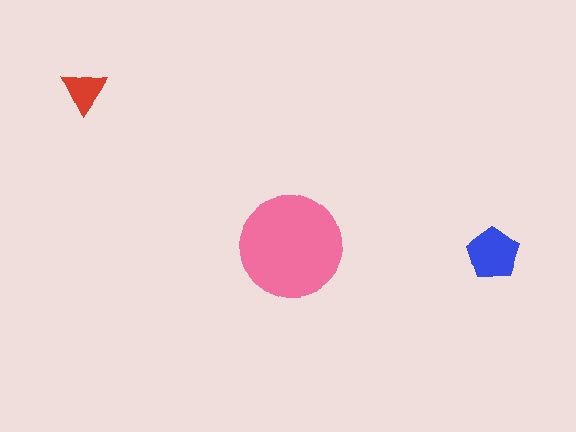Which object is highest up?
The red triangle is topmost.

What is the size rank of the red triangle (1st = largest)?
3rd.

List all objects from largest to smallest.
The pink circle, the blue pentagon, the red triangle.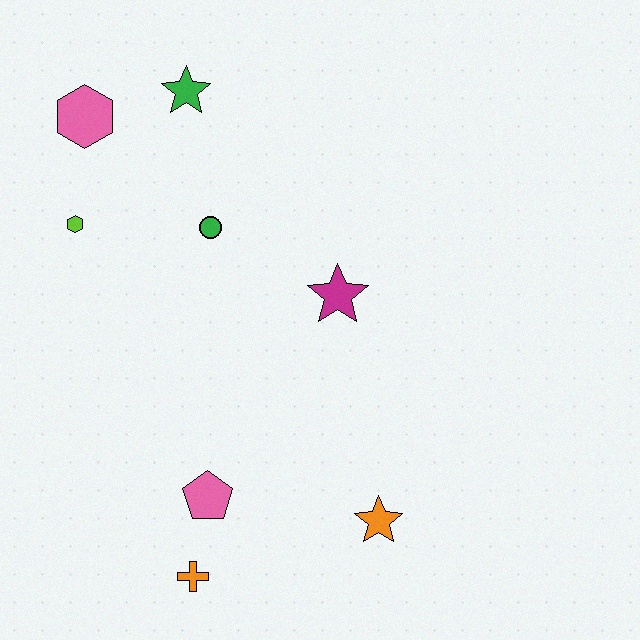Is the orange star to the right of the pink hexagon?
Yes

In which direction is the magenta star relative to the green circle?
The magenta star is to the right of the green circle.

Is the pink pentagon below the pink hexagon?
Yes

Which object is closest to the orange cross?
The pink pentagon is closest to the orange cross.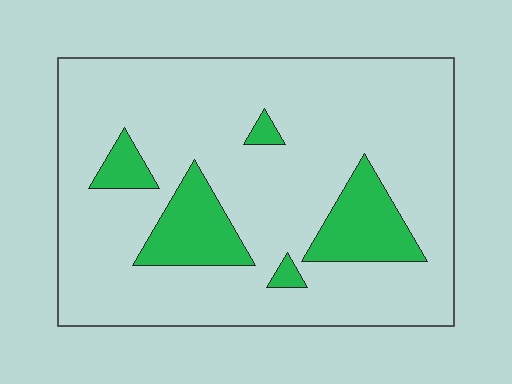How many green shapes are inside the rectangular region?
5.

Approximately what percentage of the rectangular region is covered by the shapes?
Approximately 15%.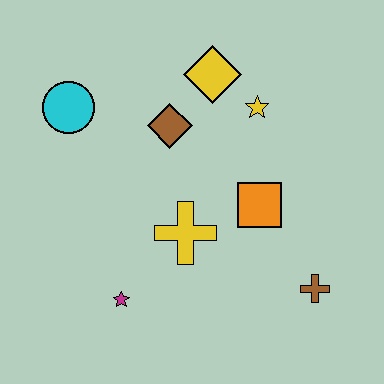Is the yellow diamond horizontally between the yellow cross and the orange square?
Yes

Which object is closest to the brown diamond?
The yellow diamond is closest to the brown diamond.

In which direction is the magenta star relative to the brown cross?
The magenta star is to the left of the brown cross.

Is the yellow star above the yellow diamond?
No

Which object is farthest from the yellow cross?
The cyan circle is farthest from the yellow cross.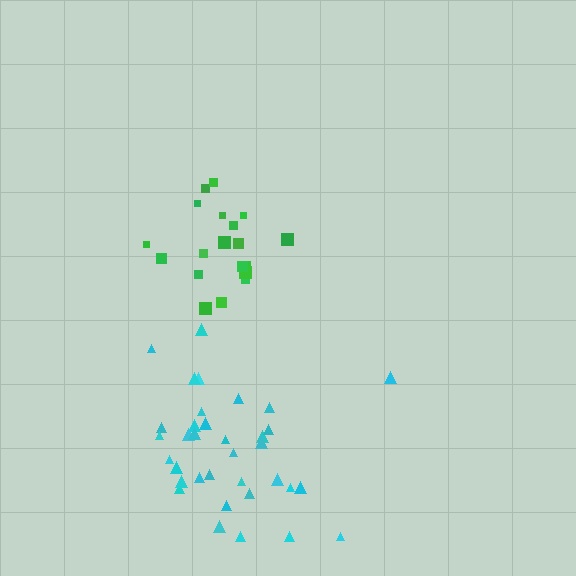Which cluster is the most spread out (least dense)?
Cyan.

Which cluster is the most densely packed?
Green.